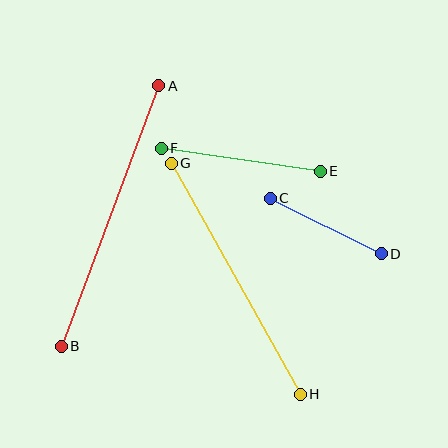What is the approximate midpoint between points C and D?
The midpoint is at approximately (326, 226) pixels.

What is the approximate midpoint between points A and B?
The midpoint is at approximately (110, 216) pixels.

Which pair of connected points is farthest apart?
Points A and B are farthest apart.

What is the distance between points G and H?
The distance is approximately 265 pixels.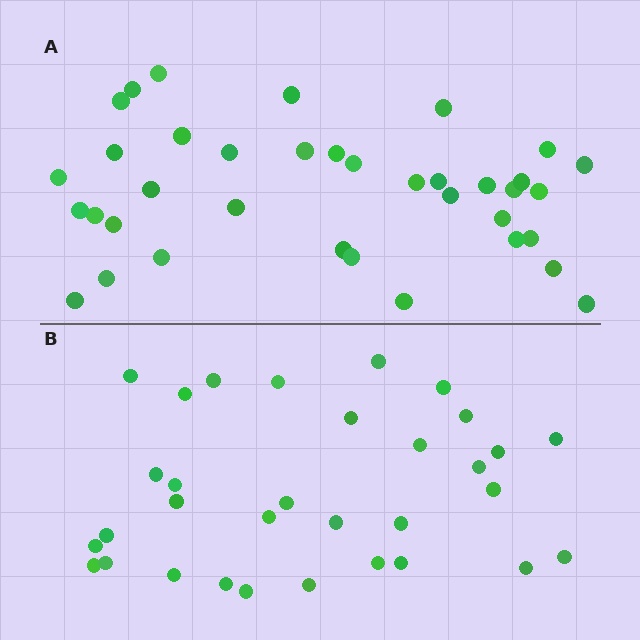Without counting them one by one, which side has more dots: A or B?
Region A (the top region) has more dots.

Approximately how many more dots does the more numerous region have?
Region A has about 5 more dots than region B.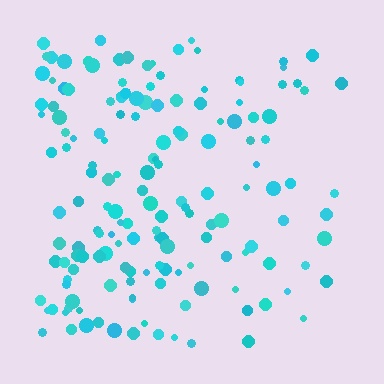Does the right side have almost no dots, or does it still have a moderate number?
Still a moderate number, just noticeably fewer than the left.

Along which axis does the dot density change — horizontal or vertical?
Horizontal.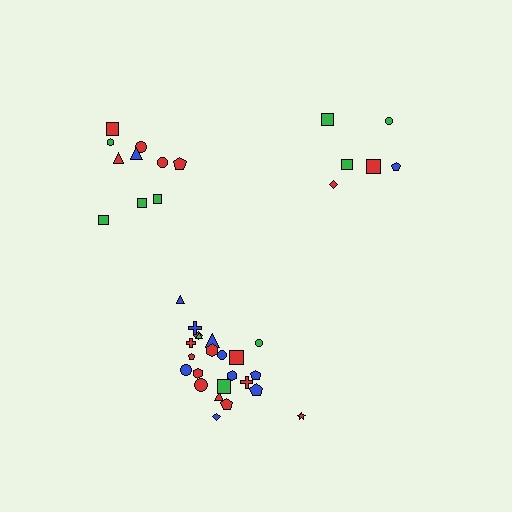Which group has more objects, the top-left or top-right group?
The top-left group.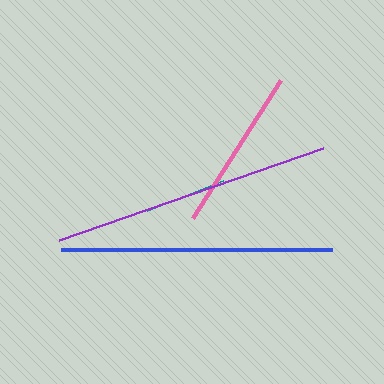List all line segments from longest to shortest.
From longest to shortest: purple, blue, pink, teal.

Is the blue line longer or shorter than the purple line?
The purple line is longer than the blue line.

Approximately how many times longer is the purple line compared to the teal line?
The purple line is approximately 3.4 times the length of the teal line.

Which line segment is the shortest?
The teal line is the shortest at approximately 82 pixels.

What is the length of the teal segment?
The teal segment is approximately 82 pixels long.